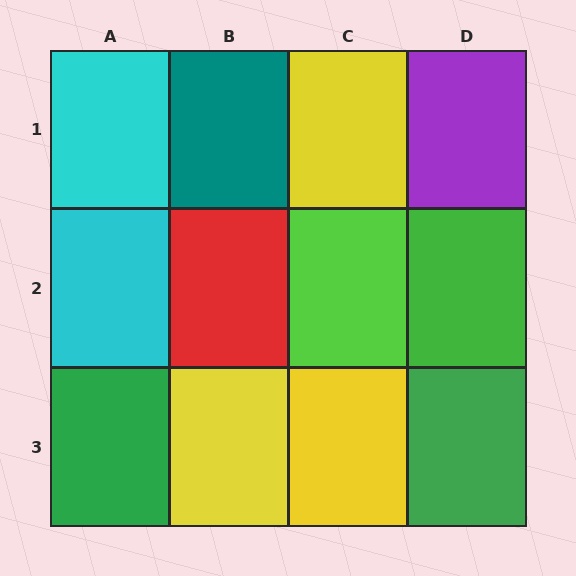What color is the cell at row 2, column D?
Green.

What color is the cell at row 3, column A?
Green.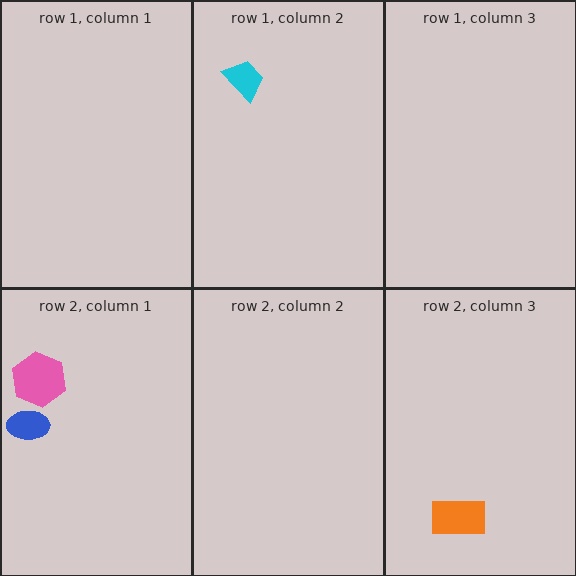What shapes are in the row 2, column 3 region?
The orange rectangle.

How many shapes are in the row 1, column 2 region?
1.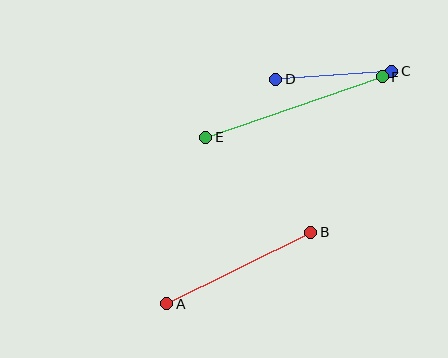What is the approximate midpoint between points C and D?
The midpoint is at approximately (334, 75) pixels.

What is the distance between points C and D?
The distance is approximately 116 pixels.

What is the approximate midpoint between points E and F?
The midpoint is at approximately (294, 107) pixels.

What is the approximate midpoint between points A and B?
The midpoint is at approximately (239, 268) pixels.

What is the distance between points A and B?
The distance is approximately 161 pixels.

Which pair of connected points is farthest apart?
Points E and F are farthest apart.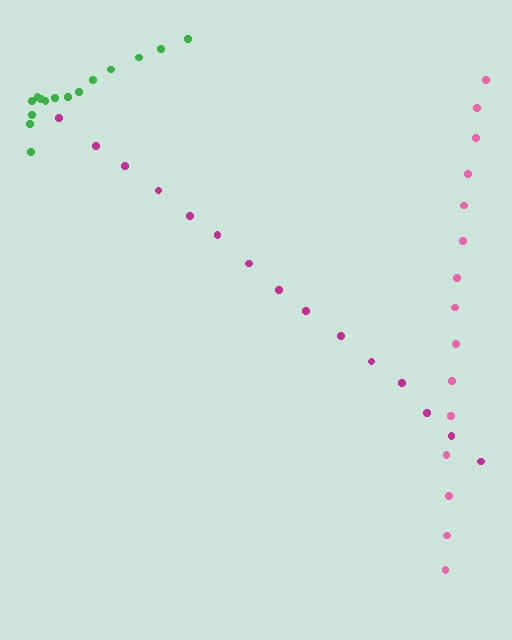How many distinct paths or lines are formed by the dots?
There are 3 distinct paths.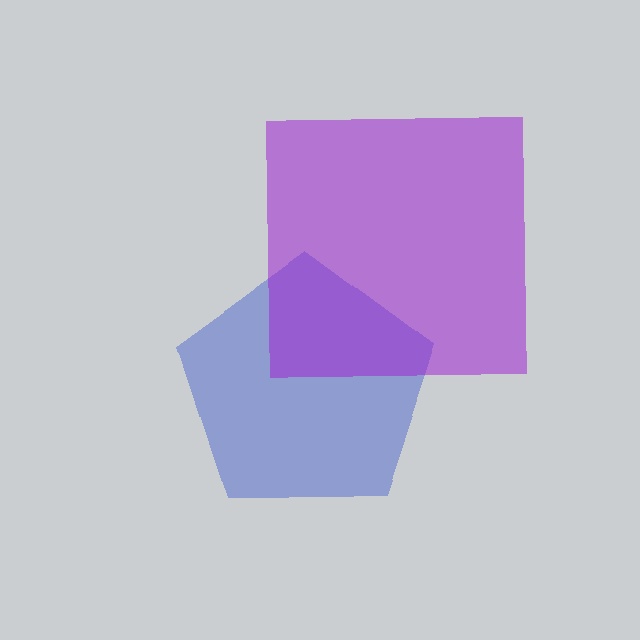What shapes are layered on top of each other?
The layered shapes are: a blue pentagon, a purple square.